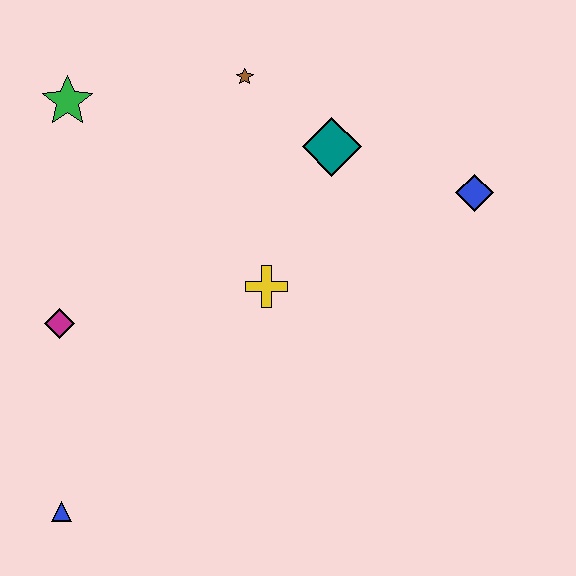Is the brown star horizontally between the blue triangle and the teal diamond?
Yes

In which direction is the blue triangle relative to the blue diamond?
The blue triangle is to the left of the blue diamond.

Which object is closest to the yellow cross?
The teal diamond is closest to the yellow cross.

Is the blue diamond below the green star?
Yes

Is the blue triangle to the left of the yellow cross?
Yes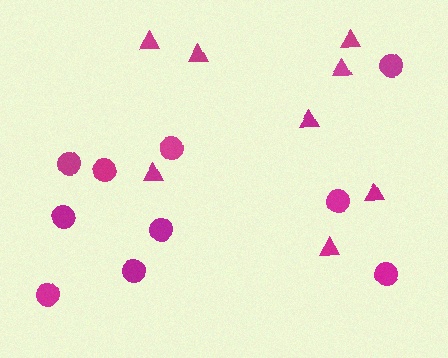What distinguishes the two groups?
There are 2 groups: one group of triangles (8) and one group of circles (10).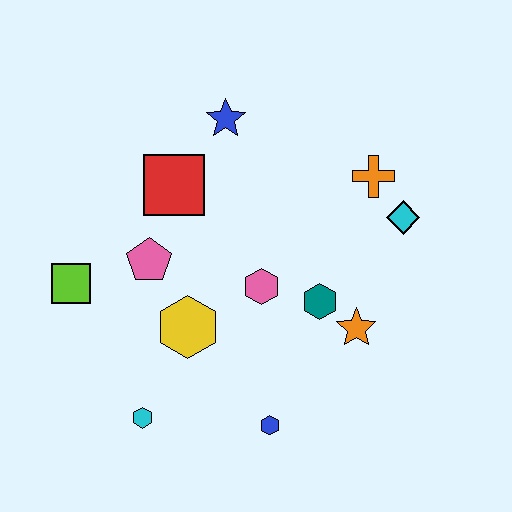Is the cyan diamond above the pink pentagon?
Yes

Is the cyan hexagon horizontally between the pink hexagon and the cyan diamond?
No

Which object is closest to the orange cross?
The cyan diamond is closest to the orange cross.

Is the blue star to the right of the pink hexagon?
No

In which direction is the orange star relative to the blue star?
The orange star is below the blue star.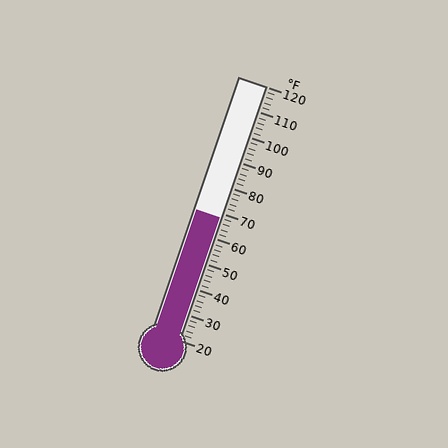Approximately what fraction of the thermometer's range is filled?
The thermometer is filled to approximately 50% of its range.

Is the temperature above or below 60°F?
The temperature is above 60°F.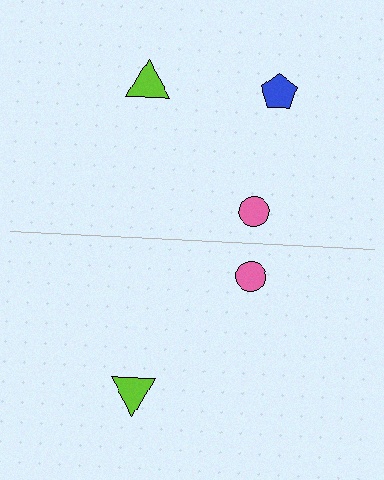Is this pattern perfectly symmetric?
No, the pattern is not perfectly symmetric. A blue pentagon is missing from the bottom side.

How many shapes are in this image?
There are 5 shapes in this image.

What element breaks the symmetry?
A blue pentagon is missing from the bottom side.